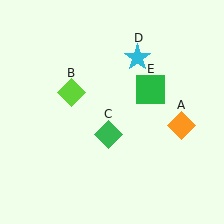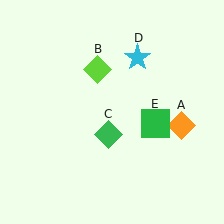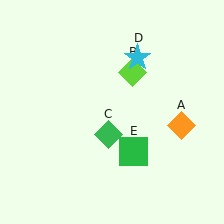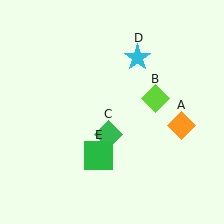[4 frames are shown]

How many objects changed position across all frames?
2 objects changed position: lime diamond (object B), green square (object E).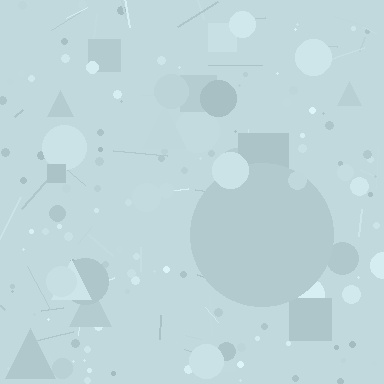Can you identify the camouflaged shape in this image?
The camouflaged shape is a circle.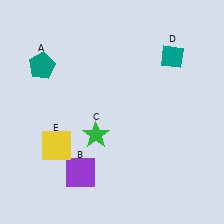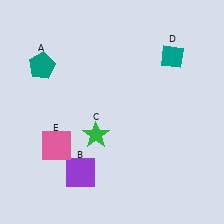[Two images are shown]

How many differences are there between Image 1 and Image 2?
There is 1 difference between the two images.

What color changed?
The square (E) changed from yellow in Image 1 to pink in Image 2.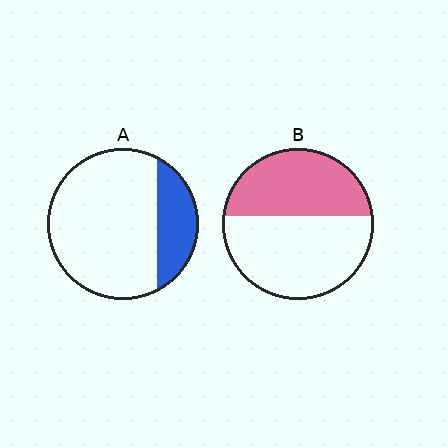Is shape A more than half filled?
No.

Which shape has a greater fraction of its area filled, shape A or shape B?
Shape B.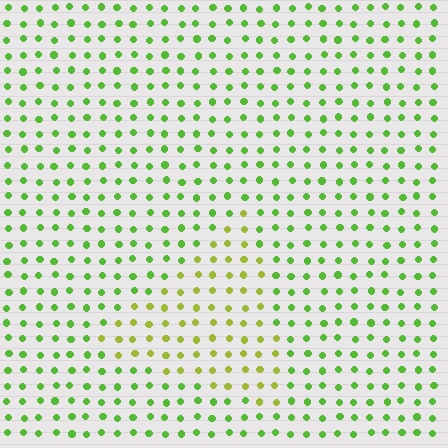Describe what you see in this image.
The image is filled with small lime elements in a uniform arrangement. A triangle-shaped region is visible where the elements are tinted to a slightly different hue, forming a subtle color boundary.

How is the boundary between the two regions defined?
The boundary is defined purely by a slight shift in hue (about 32 degrees). Spacing, size, and orientation are identical on both sides.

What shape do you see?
I see a triangle.